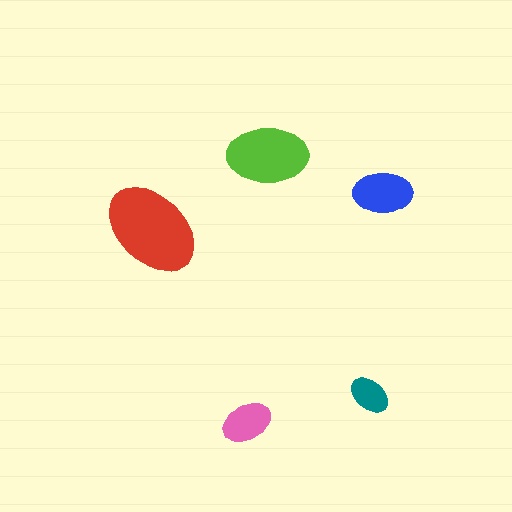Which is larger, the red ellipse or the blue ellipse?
The red one.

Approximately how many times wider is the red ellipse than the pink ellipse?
About 2 times wider.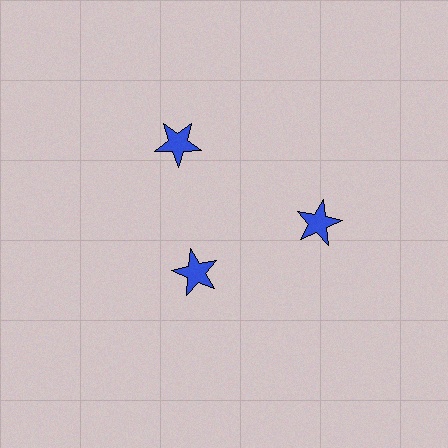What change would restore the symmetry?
The symmetry would be restored by moving it outward, back onto the ring so that all 3 stars sit at equal angles and equal distance from the center.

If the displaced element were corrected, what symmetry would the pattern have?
It would have 3-fold rotational symmetry — the pattern would map onto itself every 120 degrees.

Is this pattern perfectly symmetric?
No. The 3 blue stars are arranged in a ring, but one element near the 7 o'clock position is pulled inward toward the center, breaking the 3-fold rotational symmetry.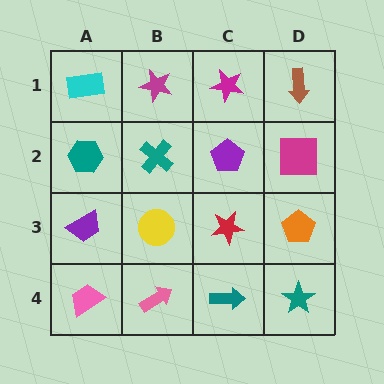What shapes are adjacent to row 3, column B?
A teal cross (row 2, column B), a pink arrow (row 4, column B), a purple trapezoid (row 3, column A), a red star (row 3, column C).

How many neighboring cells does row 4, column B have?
3.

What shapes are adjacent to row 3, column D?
A magenta square (row 2, column D), a teal star (row 4, column D), a red star (row 3, column C).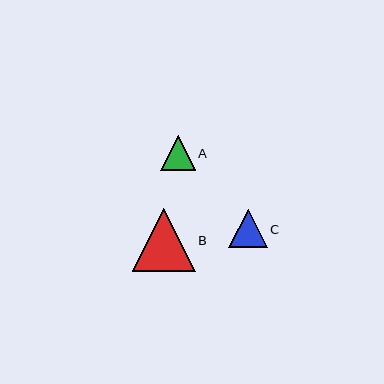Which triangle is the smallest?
Triangle A is the smallest with a size of approximately 34 pixels.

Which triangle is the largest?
Triangle B is the largest with a size of approximately 63 pixels.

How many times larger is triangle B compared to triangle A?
Triangle B is approximately 1.8 times the size of triangle A.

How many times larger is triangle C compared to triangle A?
Triangle C is approximately 1.1 times the size of triangle A.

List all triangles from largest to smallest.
From largest to smallest: B, C, A.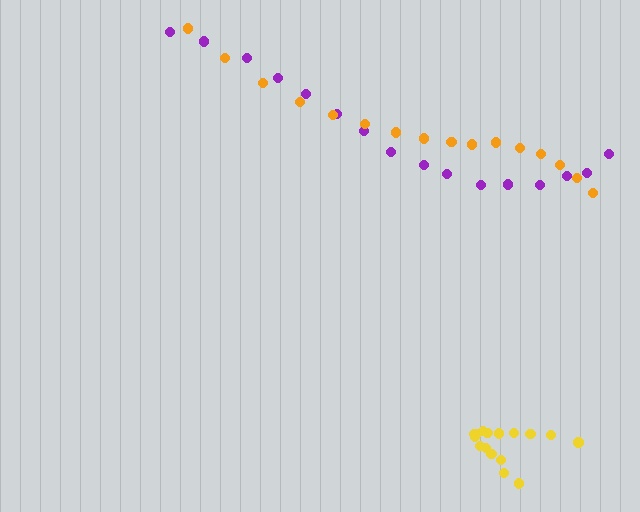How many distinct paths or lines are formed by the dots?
There are 3 distinct paths.